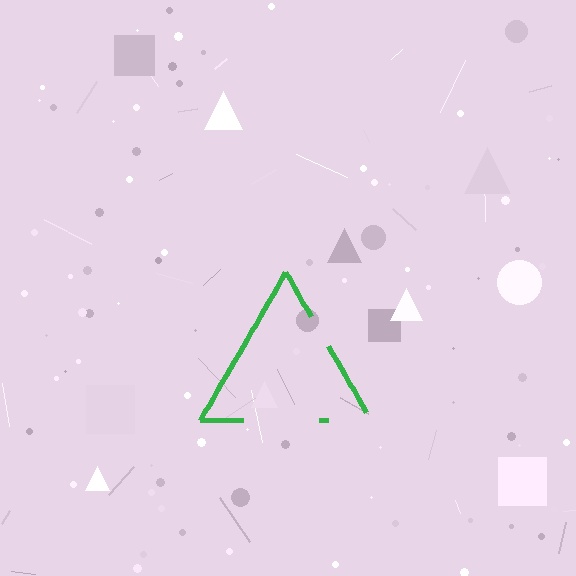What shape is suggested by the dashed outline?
The dashed outline suggests a triangle.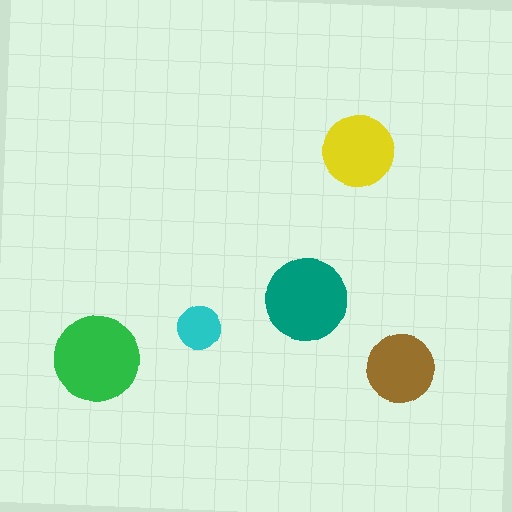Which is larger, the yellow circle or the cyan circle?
The yellow one.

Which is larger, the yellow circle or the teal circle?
The teal one.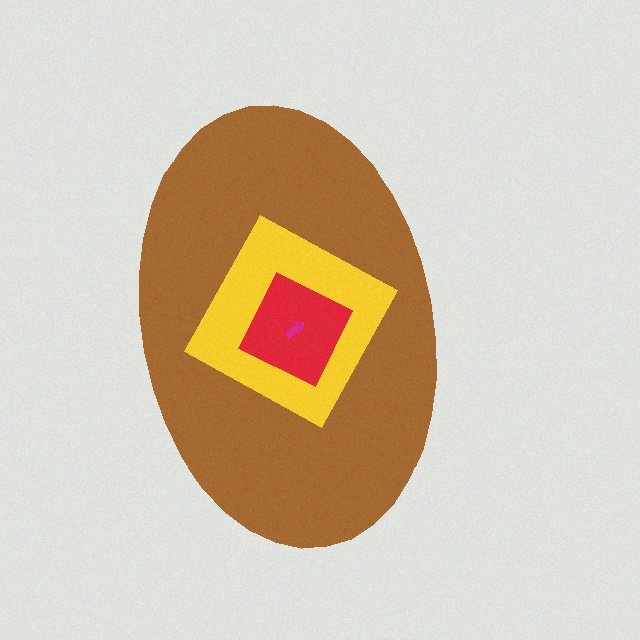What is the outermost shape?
The brown ellipse.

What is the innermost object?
The magenta arrow.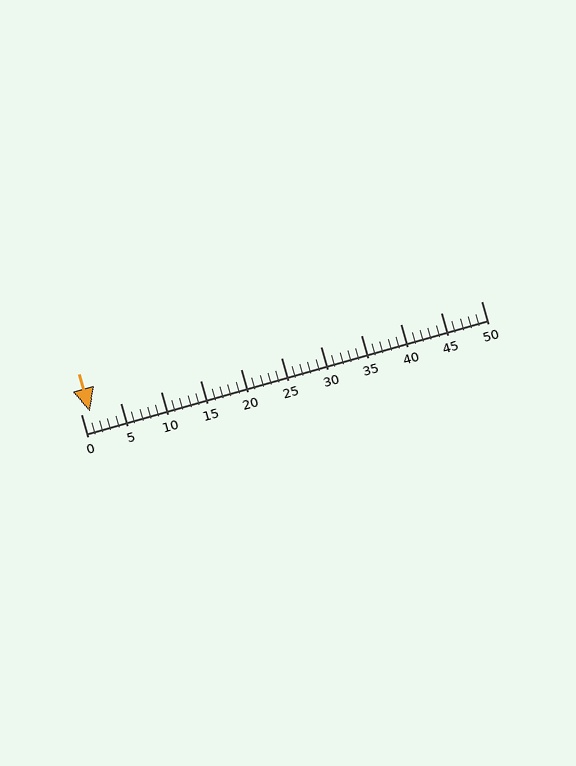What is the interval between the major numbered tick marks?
The major tick marks are spaced 5 units apart.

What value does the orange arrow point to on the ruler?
The orange arrow points to approximately 1.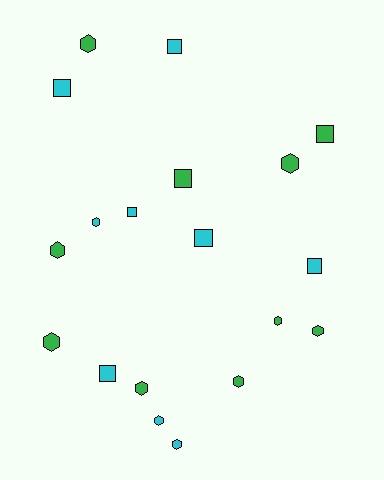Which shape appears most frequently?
Hexagon, with 11 objects.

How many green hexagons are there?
There are 8 green hexagons.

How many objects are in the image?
There are 19 objects.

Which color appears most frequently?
Green, with 10 objects.